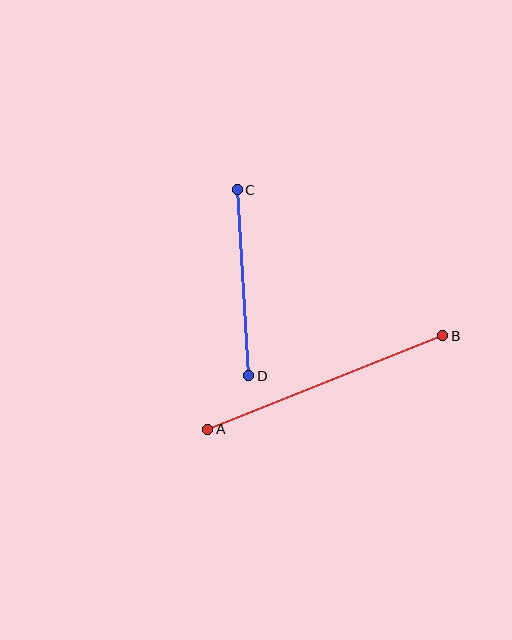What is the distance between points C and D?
The distance is approximately 186 pixels.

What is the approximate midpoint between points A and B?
The midpoint is at approximately (325, 383) pixels.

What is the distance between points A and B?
The distance is approximately 253 pixels.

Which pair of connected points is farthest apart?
Points A and B are farthest apart.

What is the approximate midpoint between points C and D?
The midpoint is at approximately (243, 283) pixels.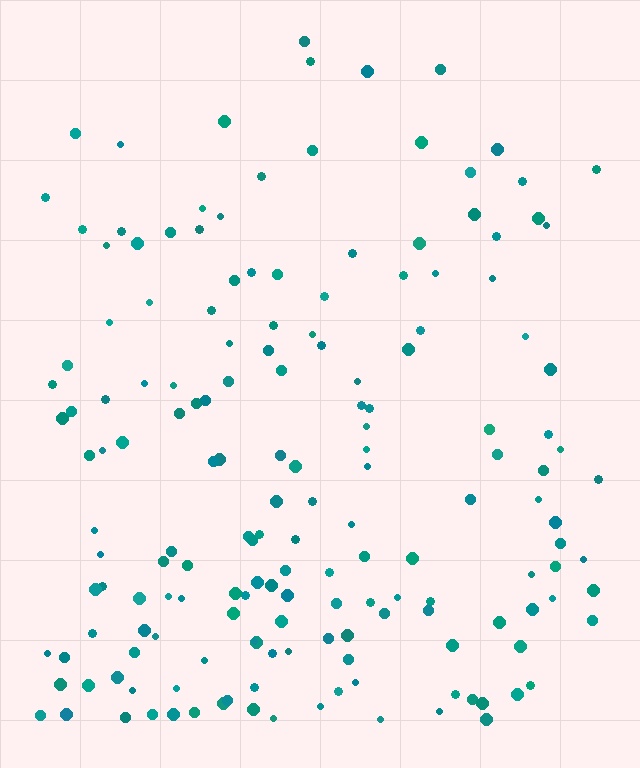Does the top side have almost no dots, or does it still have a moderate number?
Still a moderate number, just noticeably fewer than the bottom.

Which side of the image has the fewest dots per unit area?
The top.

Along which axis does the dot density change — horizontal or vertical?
Vertical.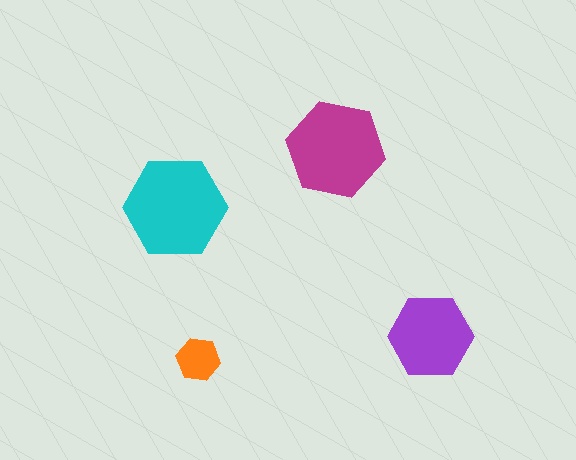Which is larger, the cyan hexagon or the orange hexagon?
The cyan one.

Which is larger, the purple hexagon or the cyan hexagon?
The cyan one.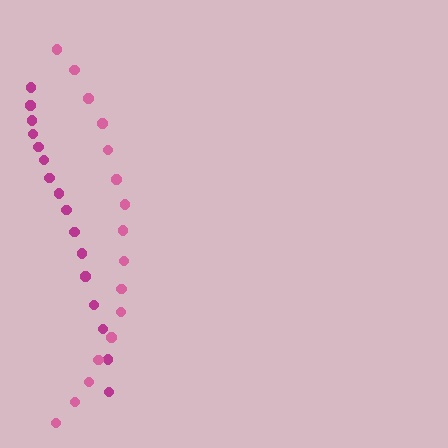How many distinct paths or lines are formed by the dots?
There are 2 distinct paths.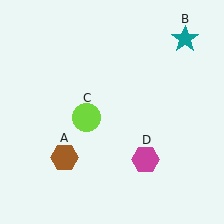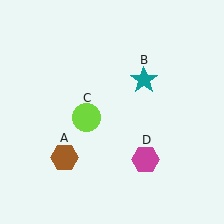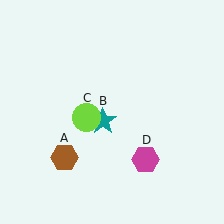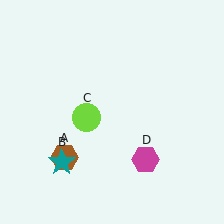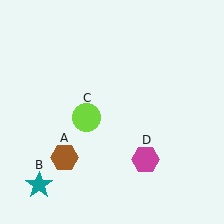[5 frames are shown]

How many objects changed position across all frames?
1 object changed position: teal star (object B).